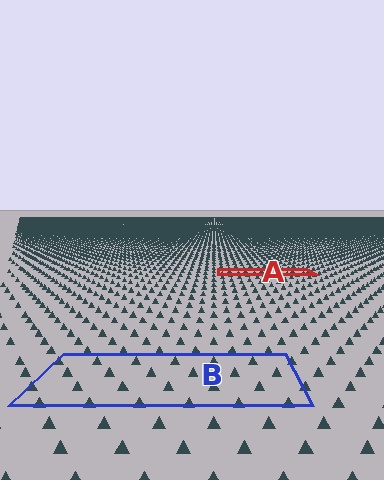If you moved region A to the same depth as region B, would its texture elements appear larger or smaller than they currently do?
They would appear larger. At a closer depth, the same texture elements are projected at a bigger on-screen size.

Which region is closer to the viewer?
Region B is closer. The texture elements there are larger and more spread out.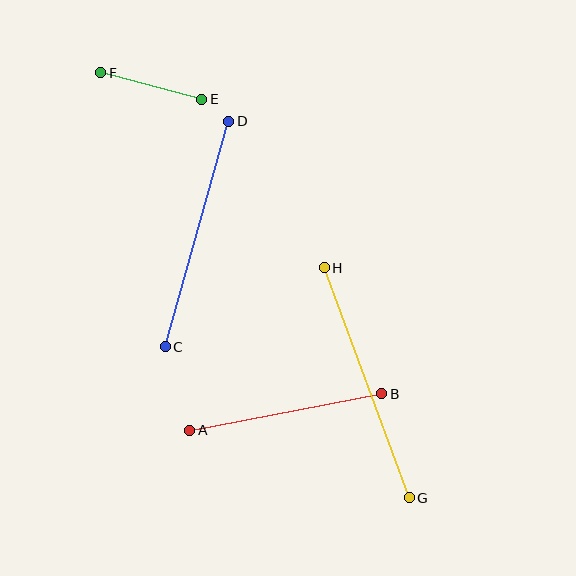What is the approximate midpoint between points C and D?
The midpoint is at approximately (197, 234) pixels.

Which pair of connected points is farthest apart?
Points G and H are farthest apart.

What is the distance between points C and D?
The distance is approximately 235 pixels.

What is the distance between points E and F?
The distance is approximately 104 pixels.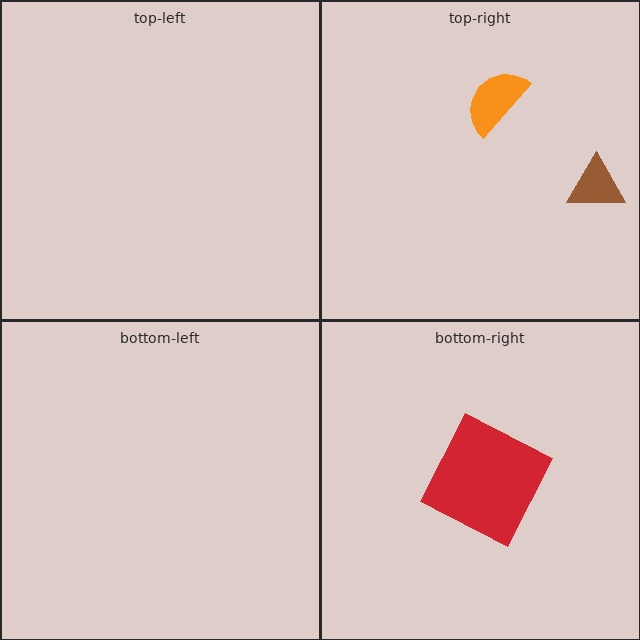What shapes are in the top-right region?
The brown triangle, the orange semicircle.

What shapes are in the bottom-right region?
The red square.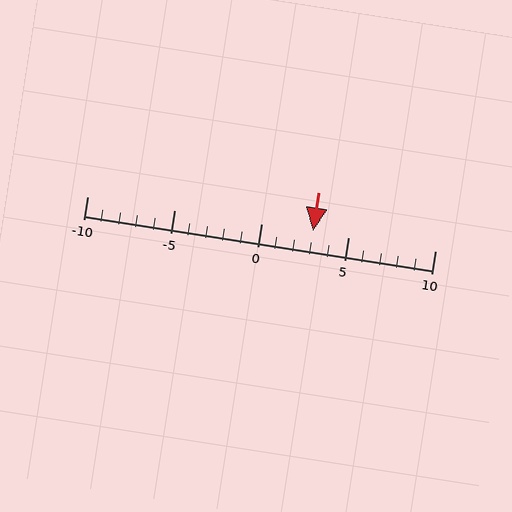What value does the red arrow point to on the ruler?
The red arrow points to approximately 3.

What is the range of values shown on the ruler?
The ruler shows values from -10 to 10.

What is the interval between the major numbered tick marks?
The major tick marks are spaced 5 units apart.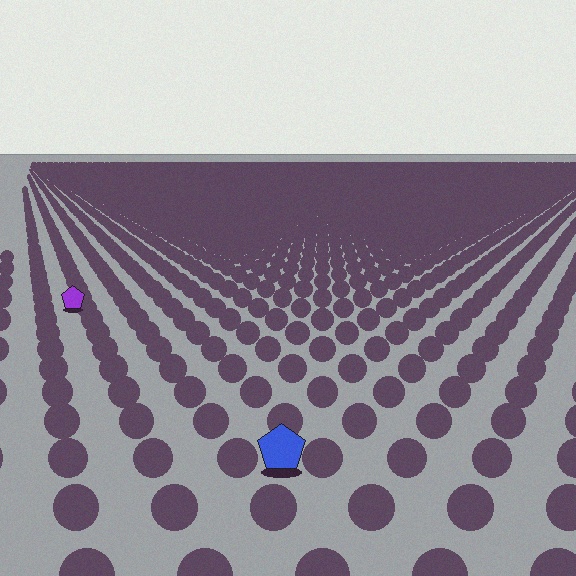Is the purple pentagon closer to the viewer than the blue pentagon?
No. The blue pentagon is closer — you can tell from the texture gradient: the ground texture is coarser near it.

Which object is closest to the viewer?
The blue pentagon is closest. The texture marks near it are larger and more spread out.